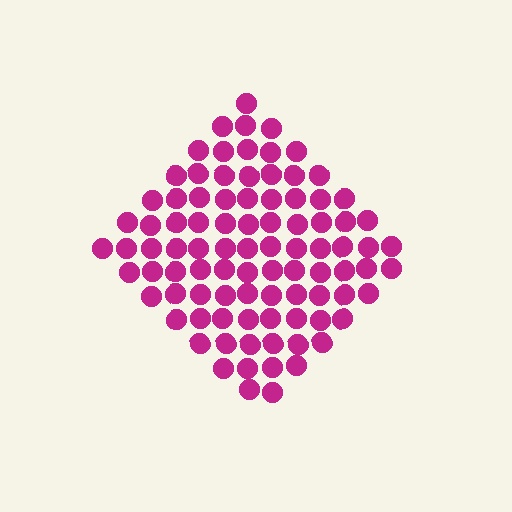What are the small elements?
The small elements are circles.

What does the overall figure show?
The overall figure shows a diamond.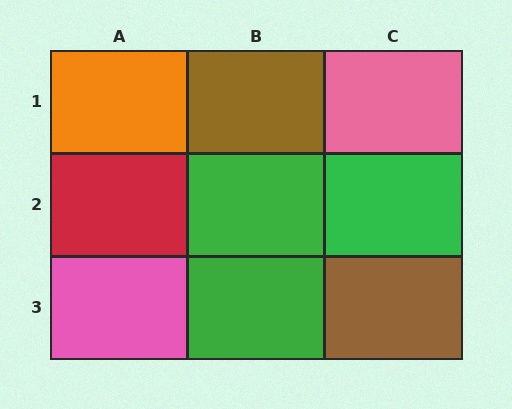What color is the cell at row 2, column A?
Red.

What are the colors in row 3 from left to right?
Pink, green, brown.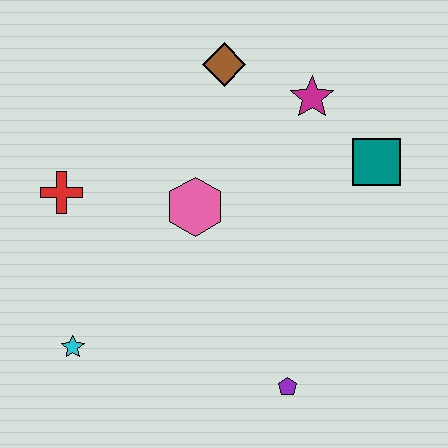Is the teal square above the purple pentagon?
Yes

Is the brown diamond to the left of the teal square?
Yes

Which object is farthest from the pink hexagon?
The purple pentagon is farthest from the pink hexagon.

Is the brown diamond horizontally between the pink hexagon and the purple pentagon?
Yes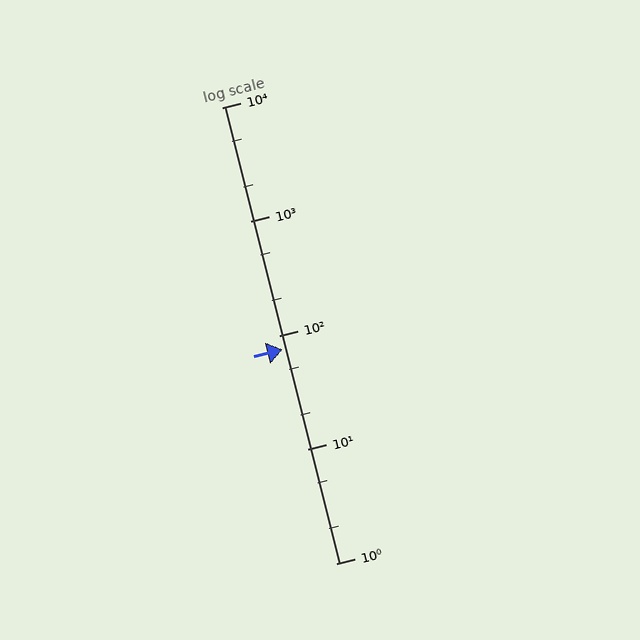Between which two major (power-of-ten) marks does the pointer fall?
The pointer is between 10 and 100.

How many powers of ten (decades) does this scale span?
The scale spans 4 decades, from 1 to 10000.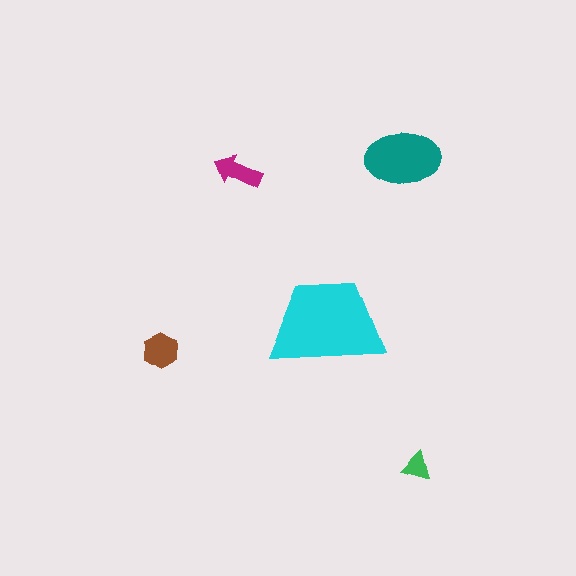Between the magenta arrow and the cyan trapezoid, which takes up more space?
The cyan trapezoid.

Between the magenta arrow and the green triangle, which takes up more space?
The magenta arrow.